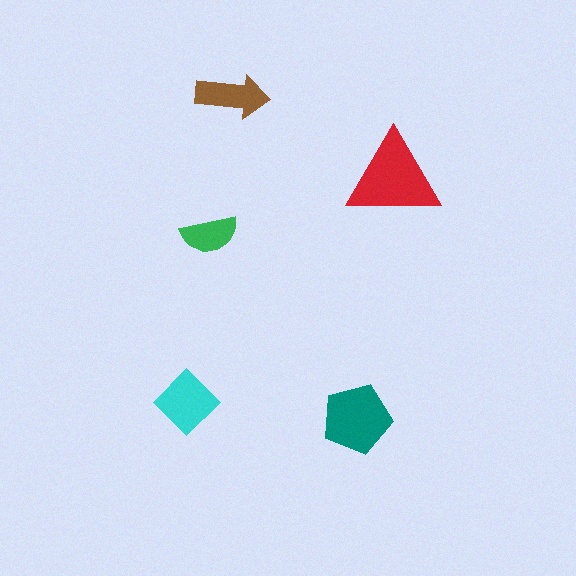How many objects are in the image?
There are 5 objects in the image.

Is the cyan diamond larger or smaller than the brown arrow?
Larger.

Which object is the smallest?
The green semicircle.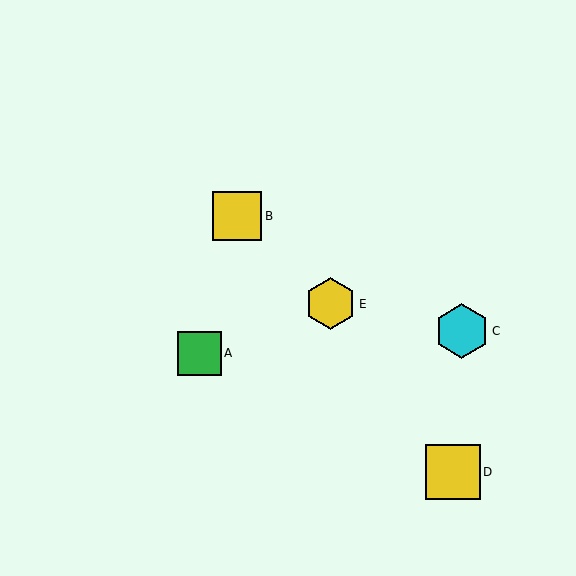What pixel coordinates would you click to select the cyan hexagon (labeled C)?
Click at (462, 331) to select the cyan hexagon C.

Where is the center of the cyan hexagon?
The center of the cyan hexagon is at (462, 331).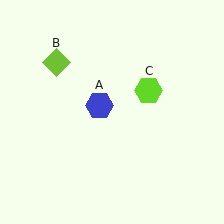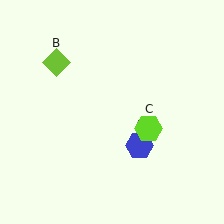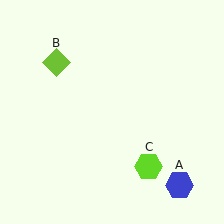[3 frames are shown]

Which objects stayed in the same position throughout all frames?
Lime diamond (object B) remained stationary.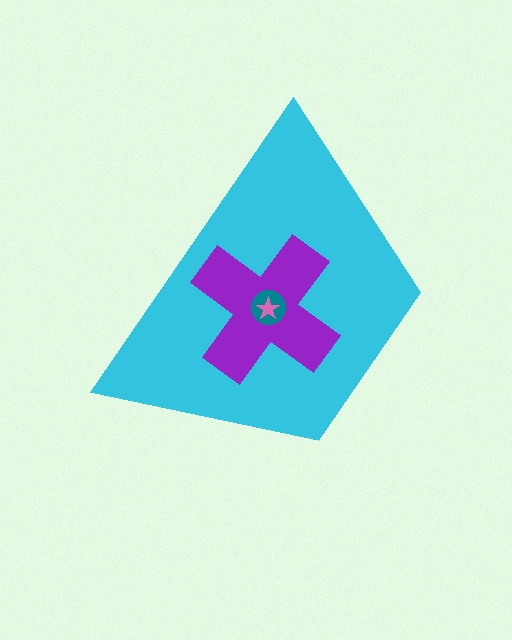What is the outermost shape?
The cyan trapezoid.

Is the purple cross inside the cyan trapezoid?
Yes.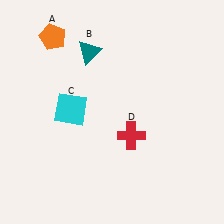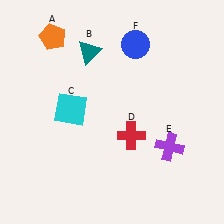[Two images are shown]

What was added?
A purple cross (E), a blue circle (F) were added in Image 2.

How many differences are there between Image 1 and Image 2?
There are 2 differences between the two images.